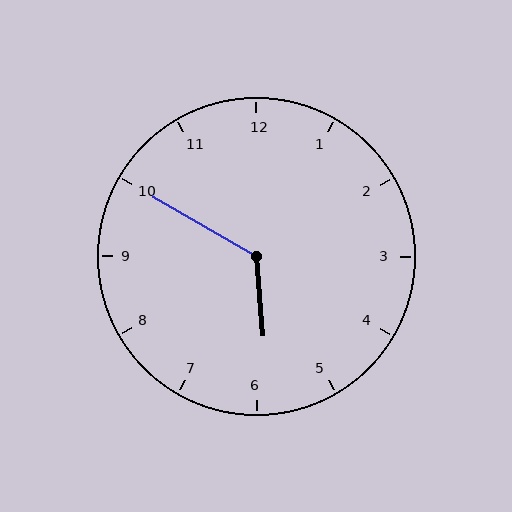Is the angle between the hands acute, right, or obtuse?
It is obtuse.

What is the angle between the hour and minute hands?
Approximately 125 degrees.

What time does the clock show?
5:50.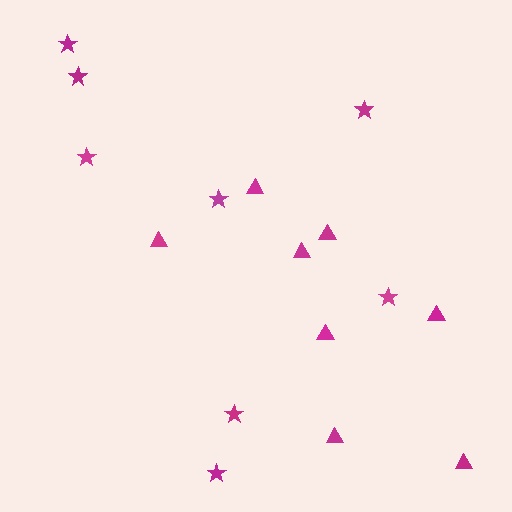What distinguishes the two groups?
There are 2 groups: one group of stars (8) and one group of triangles (8).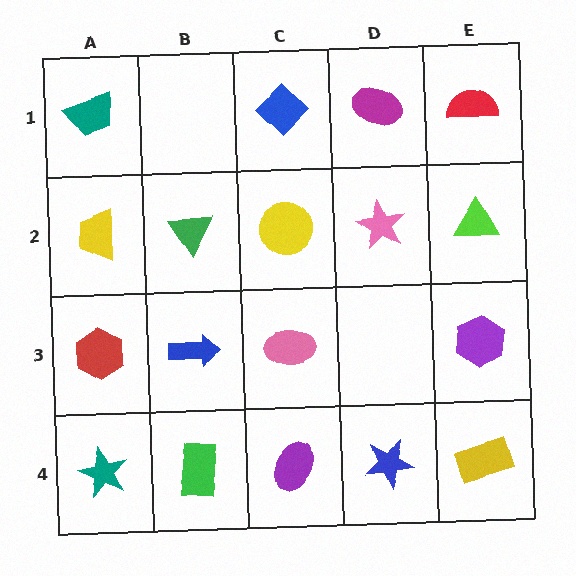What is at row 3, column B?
A blue arrow.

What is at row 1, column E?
A red semicircle.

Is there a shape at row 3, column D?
No, that cell is empty.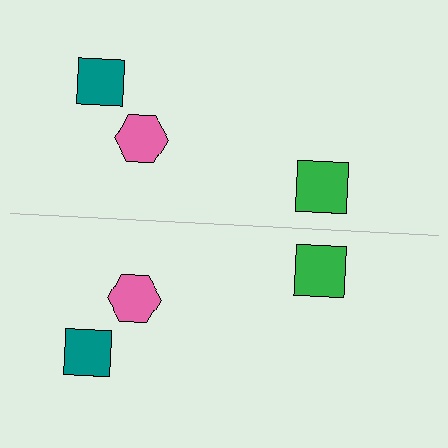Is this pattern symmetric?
Yes, this pattern has bilateral (reflection) symmetry.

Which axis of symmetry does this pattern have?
The pattern has a horizontal axis of symmetry running through the center of the image.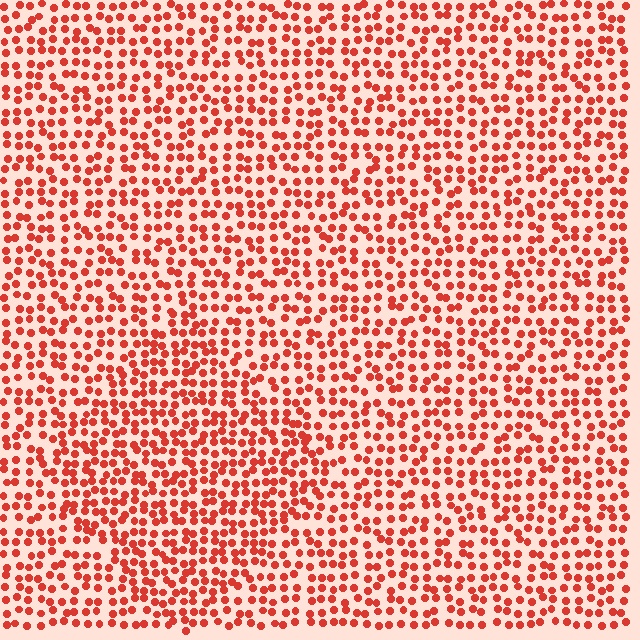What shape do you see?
I see a diamond.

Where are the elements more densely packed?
The elements are more densely packed inside the diamond boundary.